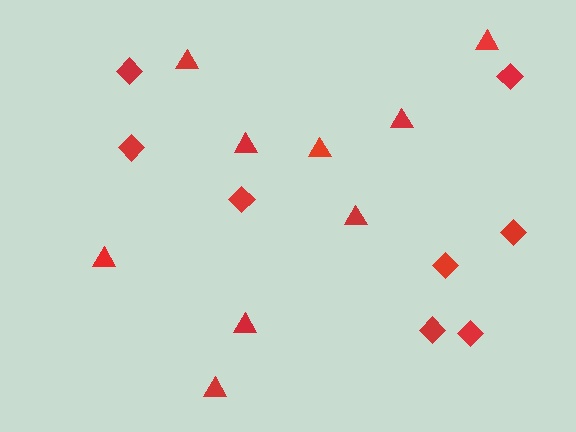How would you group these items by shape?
There are 2 groups: one group of diamonds (8) and one group of triangles (9).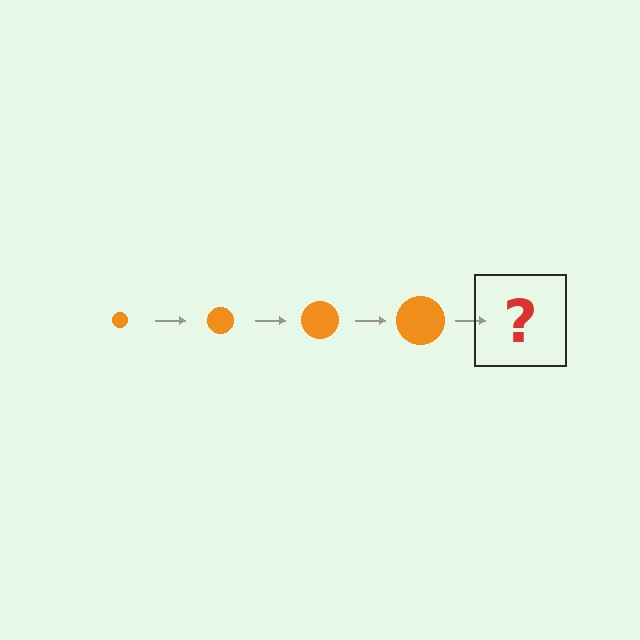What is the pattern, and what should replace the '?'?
The pattern is that the circle gets progressively larger each step. The '?' should be an orange circle, larger than the previous one.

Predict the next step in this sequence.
The next step is an orange circle, larger than the previous one.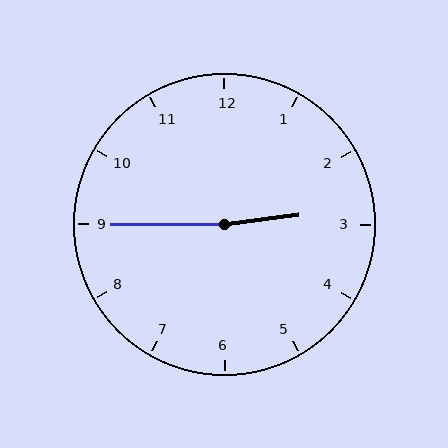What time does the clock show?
2:45.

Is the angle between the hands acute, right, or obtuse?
It is obtuse.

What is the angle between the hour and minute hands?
Approximately 172 degrees.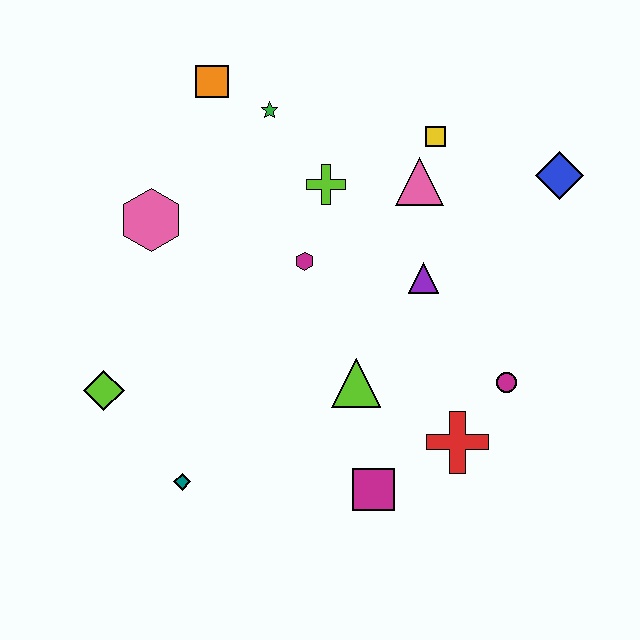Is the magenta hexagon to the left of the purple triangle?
Yes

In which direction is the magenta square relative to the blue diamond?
The magenta square is below the blue diamond.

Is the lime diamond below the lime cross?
Yes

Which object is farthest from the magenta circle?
The orange square is farthest from the magenta circle.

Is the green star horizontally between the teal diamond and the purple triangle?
Yes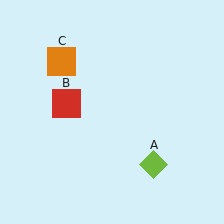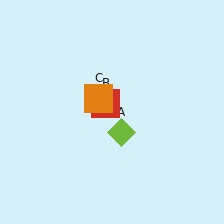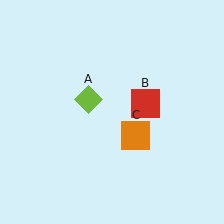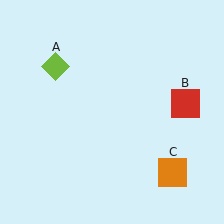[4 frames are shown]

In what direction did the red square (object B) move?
The red square (object B) moved right.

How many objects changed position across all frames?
3 objects changed position: lime diamond (object A), red square (object B), orange square (object C).